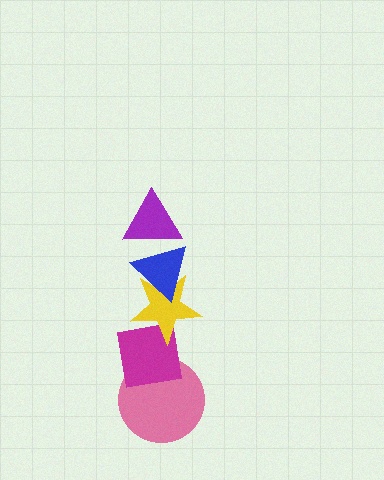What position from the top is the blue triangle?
The blue triangle is 2nd from the top.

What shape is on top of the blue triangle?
The purple triangle is on top of the blue triangle.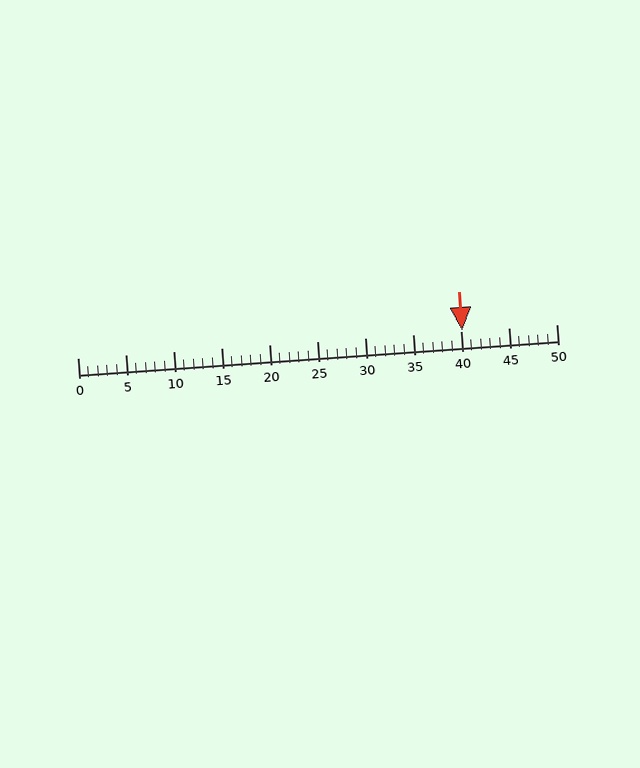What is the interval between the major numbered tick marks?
The major tick marks are spaced 5 units apart.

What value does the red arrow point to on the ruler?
The red arrow points to approximately 40.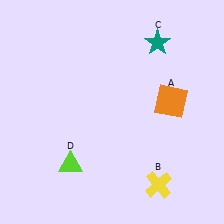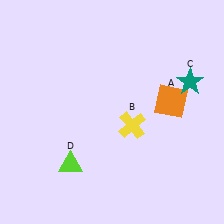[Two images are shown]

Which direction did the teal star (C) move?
The teal star (C) moved down.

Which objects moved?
The objects that moved are: the yellow cross (B), the teal star (C).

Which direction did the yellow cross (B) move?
The yellow cross (B) moved up.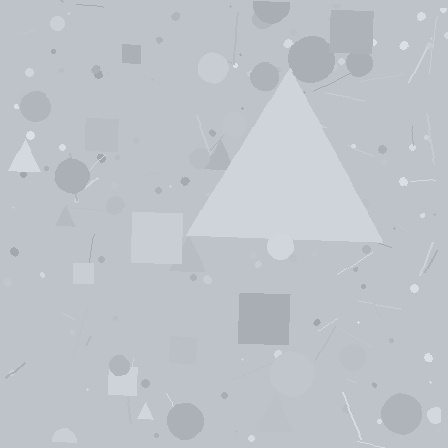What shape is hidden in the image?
A triangle is hidden in the image.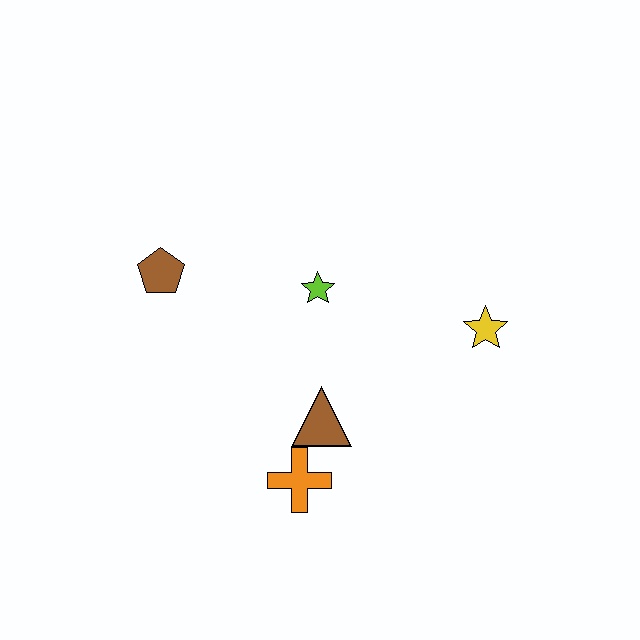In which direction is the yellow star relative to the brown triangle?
The yellow star is to the right of the brown triangle.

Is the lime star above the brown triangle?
Yes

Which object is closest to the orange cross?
The brown triangle is closest to the orange cross.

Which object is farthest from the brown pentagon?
The yellow star is farthest from the brown pentagon.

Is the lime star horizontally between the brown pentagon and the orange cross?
No